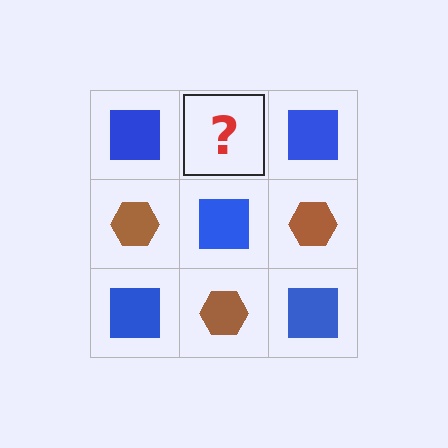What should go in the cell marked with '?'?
The missing cell should contain a brown hexagon.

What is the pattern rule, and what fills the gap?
The rule is that it alternates blue square and brown hexagon in a checkerboard pattern. The gap should be filled with a brown hexagon.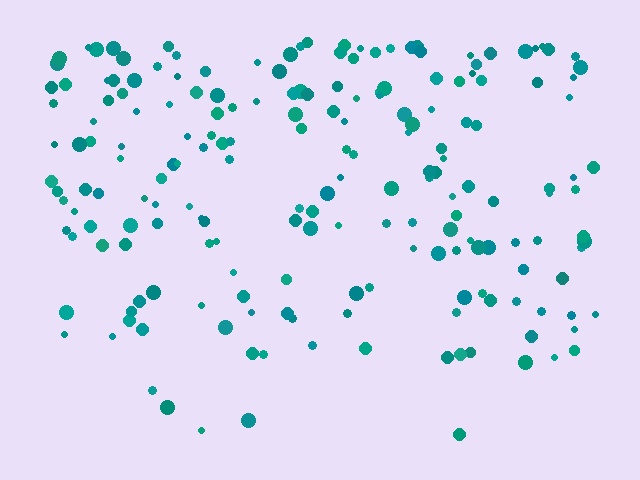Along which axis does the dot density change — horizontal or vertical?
Vertical.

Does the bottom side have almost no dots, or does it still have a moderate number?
Still a moderate number, just noticeably fewer than the top.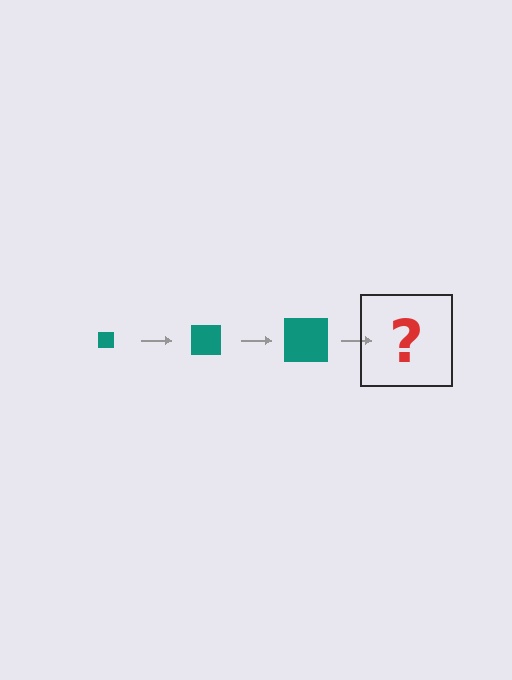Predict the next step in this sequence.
The next step is a teal square, larger than the previous one.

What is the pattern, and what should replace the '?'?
The pattern is that the square gets progressively larger each step. The '?' should be a teal square, larger than the previous one.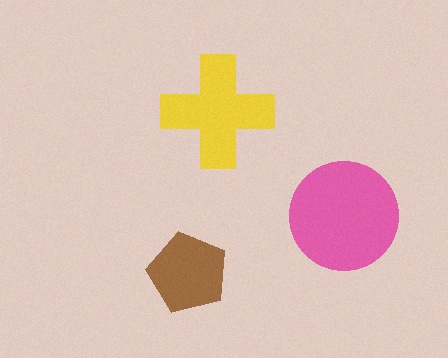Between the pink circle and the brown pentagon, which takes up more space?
The pink circle.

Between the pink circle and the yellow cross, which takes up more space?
The pink circle.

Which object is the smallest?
The brown pentagon.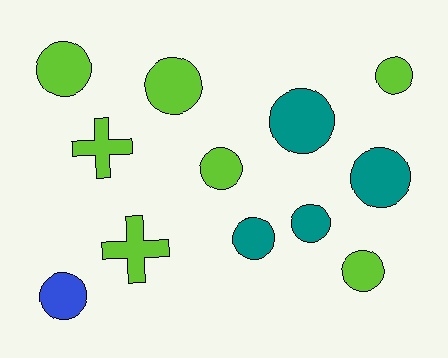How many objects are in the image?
There are 12 objects.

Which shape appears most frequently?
Circle, with 10 objects.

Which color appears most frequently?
Lime, with 7 objects.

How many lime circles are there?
There are 5 lime circles.